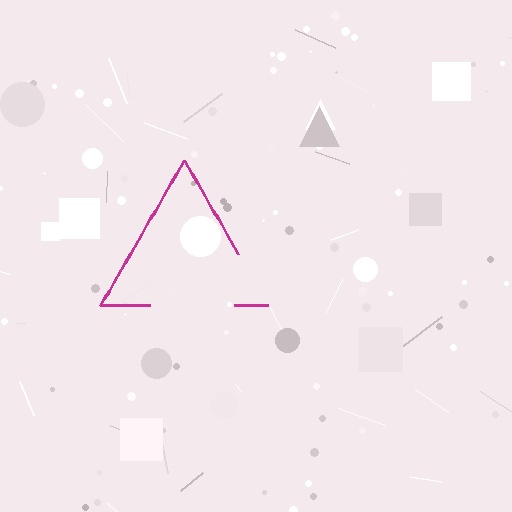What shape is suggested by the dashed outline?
The dashed outline suggests a triangle.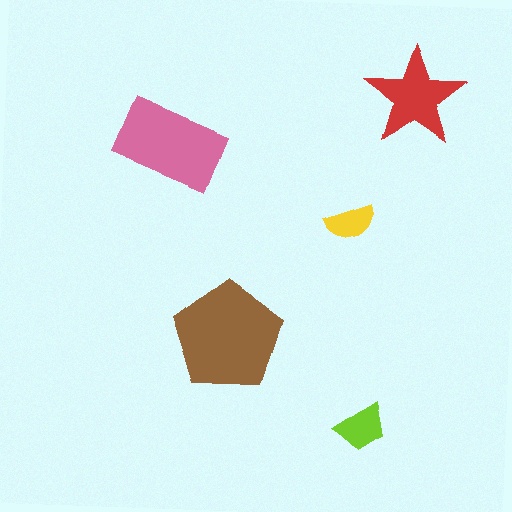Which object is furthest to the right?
The red star is rightmost.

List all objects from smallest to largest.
The yellow semicircle, the lime trapezoid, the red star, the pink rectangle, the brown pentagon.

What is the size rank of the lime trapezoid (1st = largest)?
4th.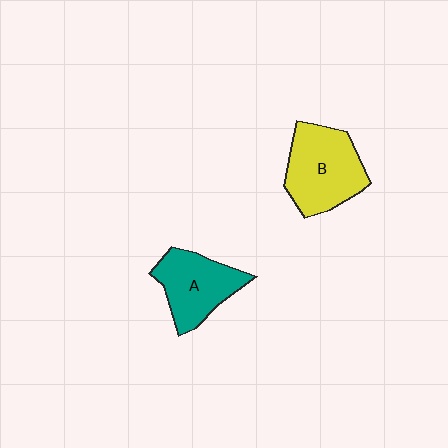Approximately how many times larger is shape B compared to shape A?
Approximately 1.2 times.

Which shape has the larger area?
Shape B (yellow).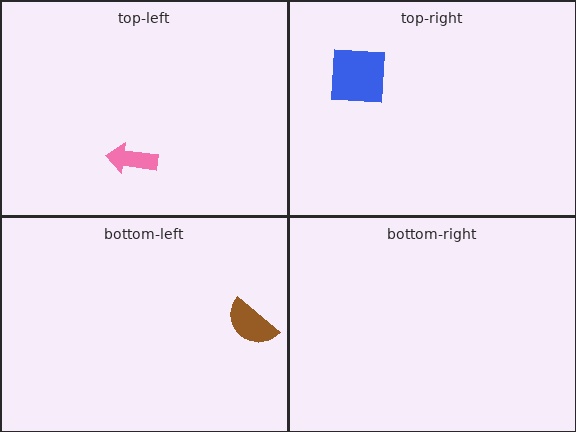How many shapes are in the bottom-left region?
1.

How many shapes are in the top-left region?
1.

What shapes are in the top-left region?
The pink arrow.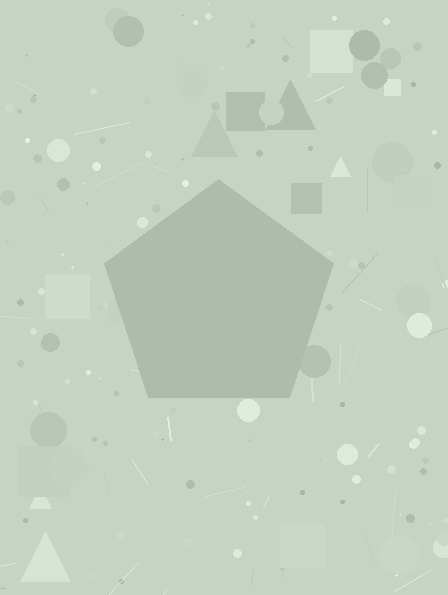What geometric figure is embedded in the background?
A pentagon is embedded in the background.